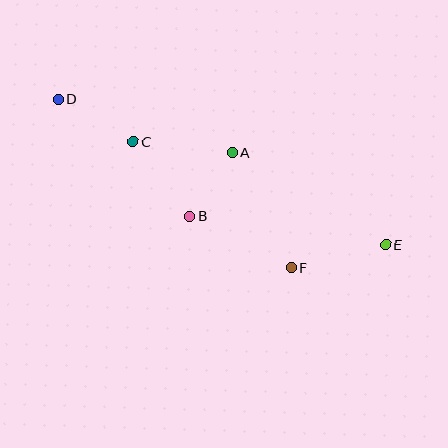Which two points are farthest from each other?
Points D and E are farthest from each other.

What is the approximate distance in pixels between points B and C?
The distance between B and C is approximately 94 pixels.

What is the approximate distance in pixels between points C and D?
The distance between C and D is approximately 86 pixels.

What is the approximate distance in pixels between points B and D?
The distance between B and D is approximately 176 pixels.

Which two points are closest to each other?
Points A and B are closest to each other.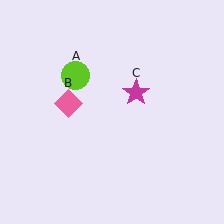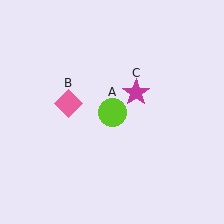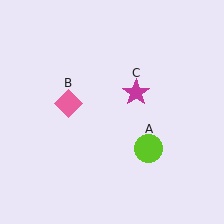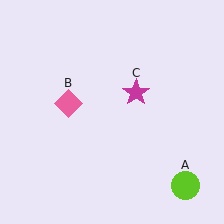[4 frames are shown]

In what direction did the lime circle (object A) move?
The lime circle (object A) moved down and to the right.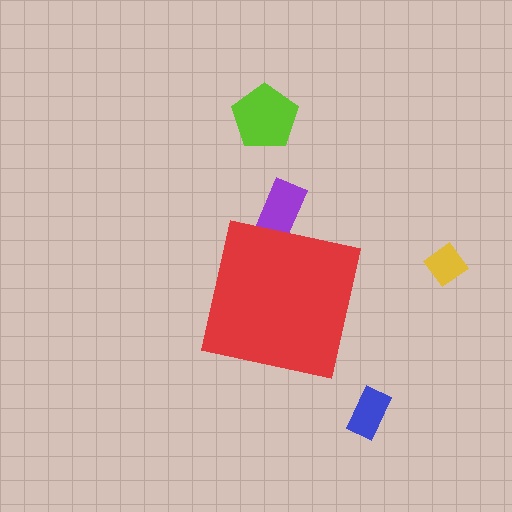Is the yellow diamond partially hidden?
No, the yellow diamond is fully visible.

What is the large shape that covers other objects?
A red square.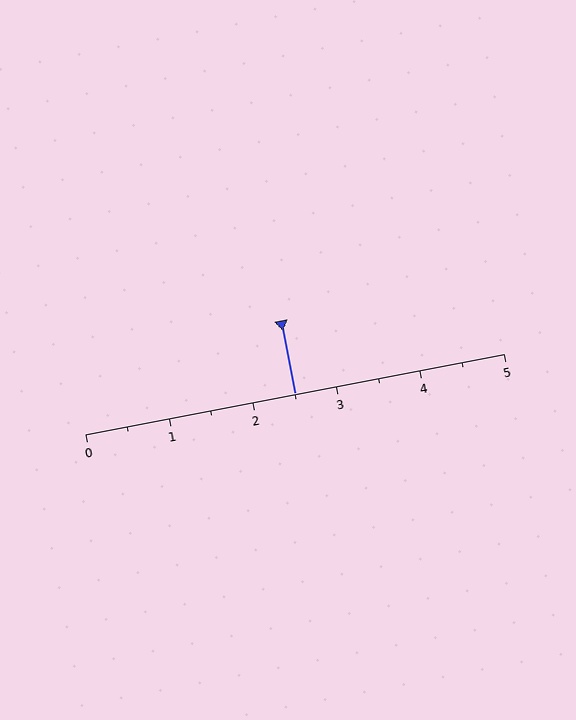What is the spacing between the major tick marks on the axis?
The major ticks are spaced 1 apart.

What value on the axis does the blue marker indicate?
The marker indicates approximately 2.5.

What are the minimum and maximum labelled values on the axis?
The axis runs from 0 to 5.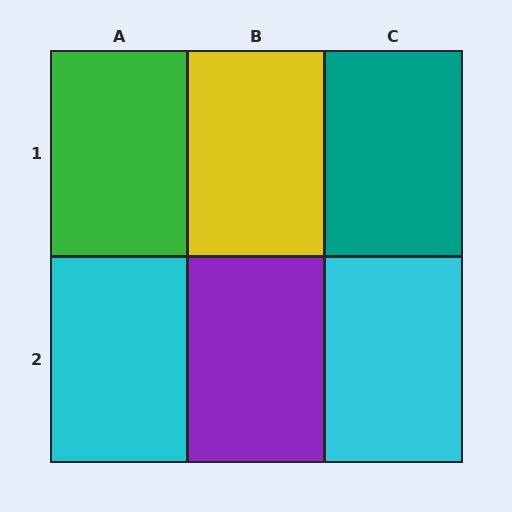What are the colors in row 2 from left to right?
Cyan, purple, cyan.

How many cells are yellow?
1 cell is yellow.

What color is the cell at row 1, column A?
Green.